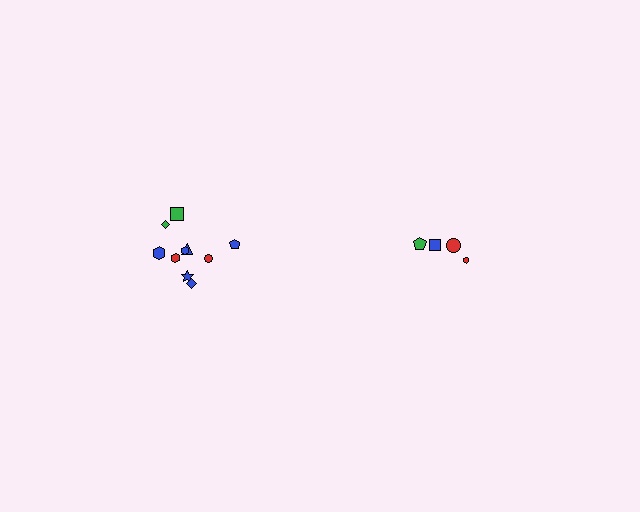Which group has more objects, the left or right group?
The left group.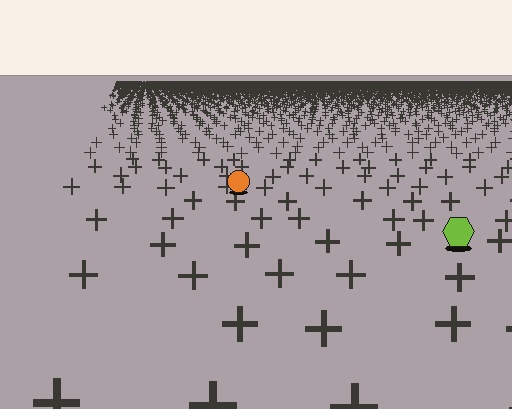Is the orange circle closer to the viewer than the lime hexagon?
No. The lime hexagon is closer — you can tell from the texture gradient: the ground texture is coarser near it.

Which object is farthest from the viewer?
The orange circle is farthest from the viewer. It appears smaller and the ground texture around it is denser.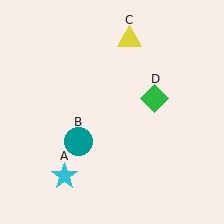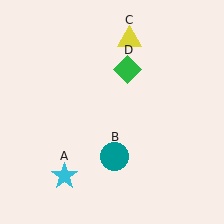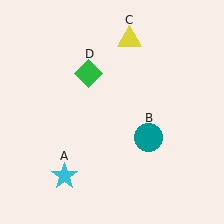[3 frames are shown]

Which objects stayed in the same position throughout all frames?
Cyan star (object A) and yellow triangle (object C) remained stationary.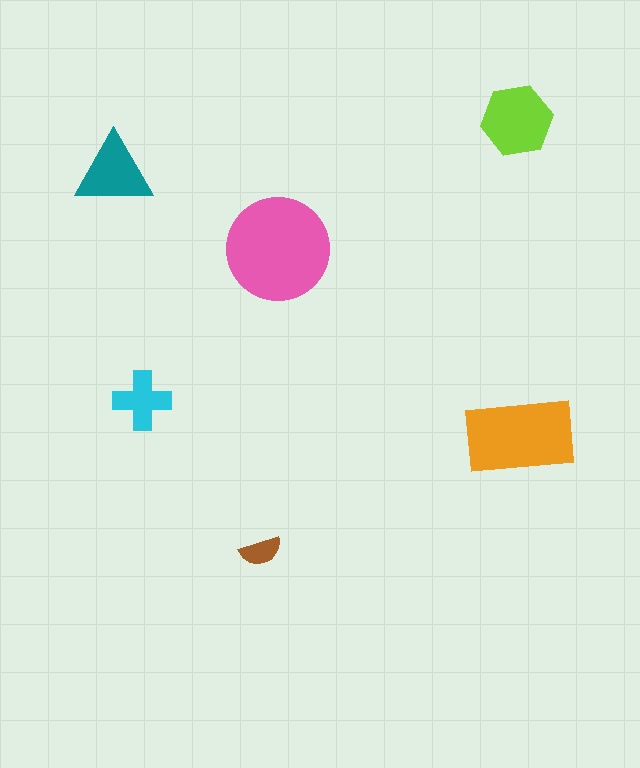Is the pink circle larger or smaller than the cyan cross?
Larger.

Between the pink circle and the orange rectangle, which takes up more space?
The pink circle.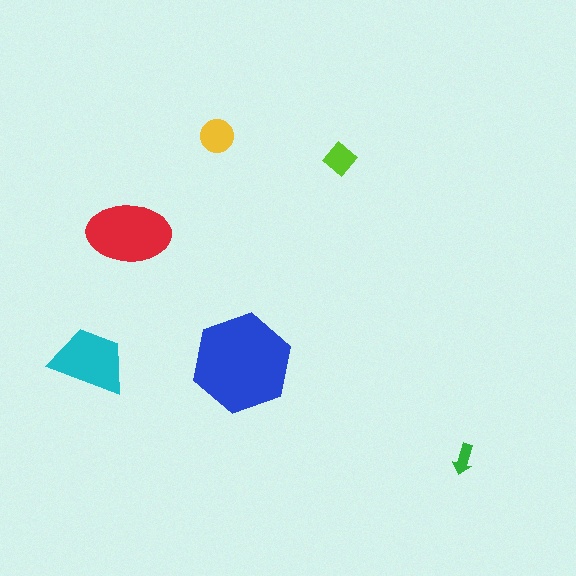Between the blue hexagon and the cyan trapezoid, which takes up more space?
The blue hexagon.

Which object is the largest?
The blue hexagon.